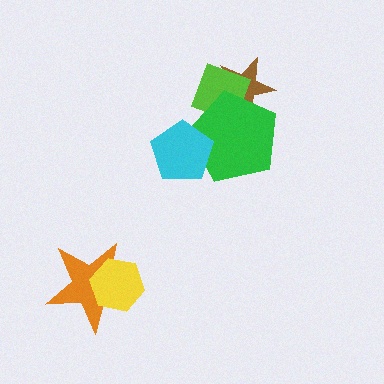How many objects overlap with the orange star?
1 object overlaps with the orange star.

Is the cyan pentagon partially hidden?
No, no other shape covers it.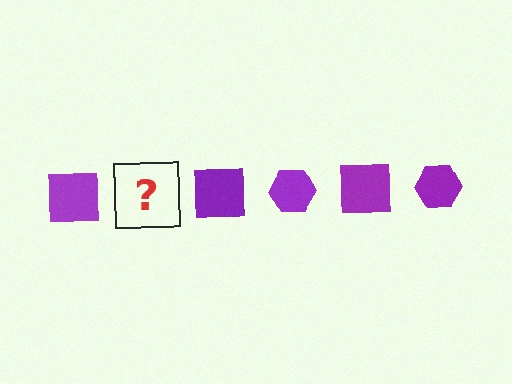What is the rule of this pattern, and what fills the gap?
The rule is that the pattern cycles through square, hexagon shapes in purple. The gap should be filled with a purple hexagon.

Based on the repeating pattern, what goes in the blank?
The blank should be a purple hexagon.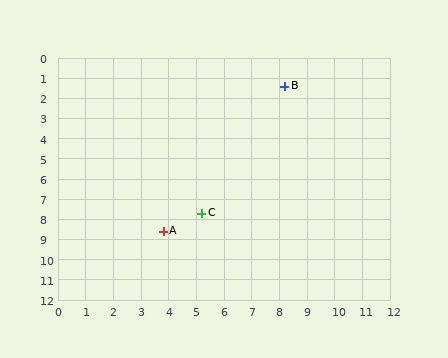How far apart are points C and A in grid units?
Points C and A are about 1.7 grid units apart.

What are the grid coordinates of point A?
Point A is at approximately (3.8, 8.6).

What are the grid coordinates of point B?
Point B is at approximately (8.2, 1.4).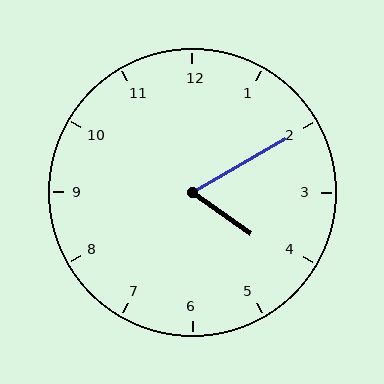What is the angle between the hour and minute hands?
Approximately 65 degrees.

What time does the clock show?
4:10.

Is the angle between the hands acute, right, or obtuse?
It is acute.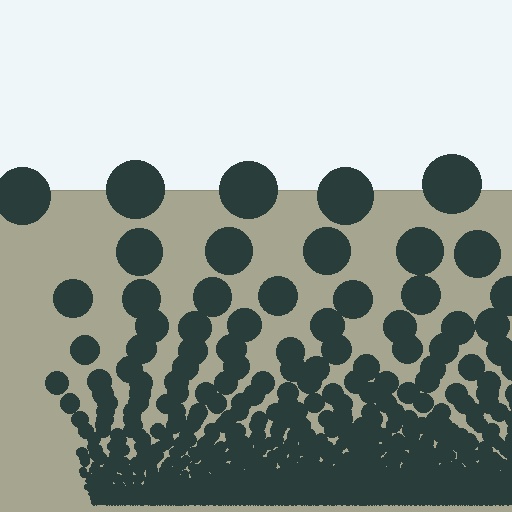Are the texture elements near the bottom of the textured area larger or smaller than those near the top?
Smaller. The gradient is inverted — elements near the bottom are smaller and denser.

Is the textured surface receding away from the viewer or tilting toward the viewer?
The surface appears to tilt toward the viewer. Texture elements get larger and sparser toward the top.